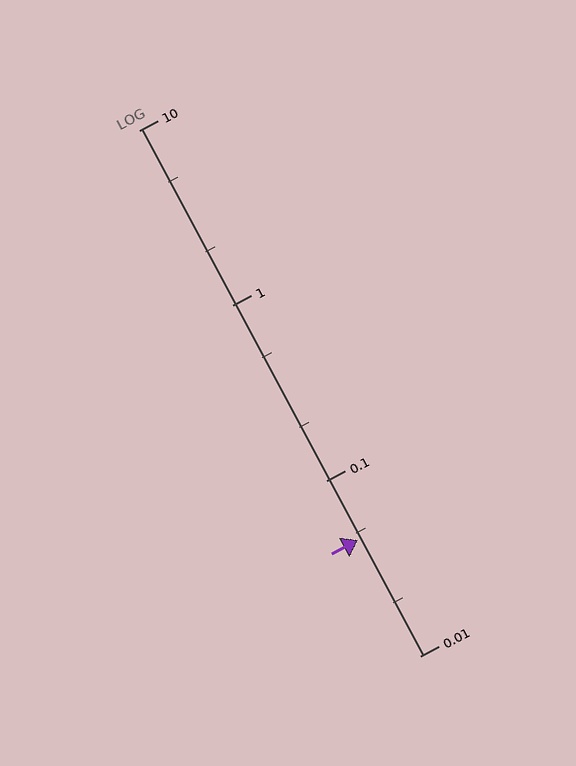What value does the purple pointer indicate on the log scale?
The pointer indicates approximately 0.046.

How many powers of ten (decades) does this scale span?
The scale spans 3 decades, from 0.01 to 10.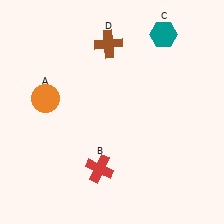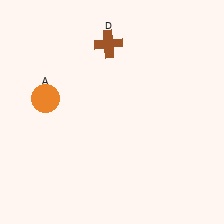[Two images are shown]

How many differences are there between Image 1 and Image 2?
There are 2 differences between the two images.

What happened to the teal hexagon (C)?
The teal hexagon (C) was removed in Image 2. It was in the top-right area of Image 1.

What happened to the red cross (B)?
The red cross (B) was removed in Image 2. It was in the bottom-left area of Image 1.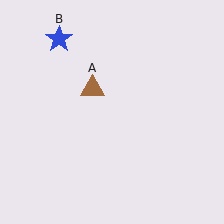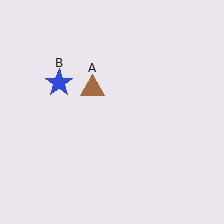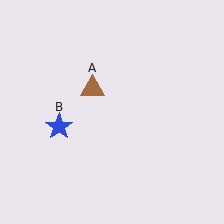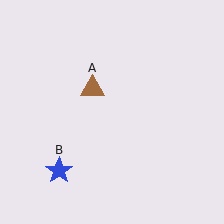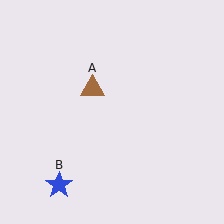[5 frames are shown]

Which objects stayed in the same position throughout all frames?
Brown triangle (object A) remained stationary.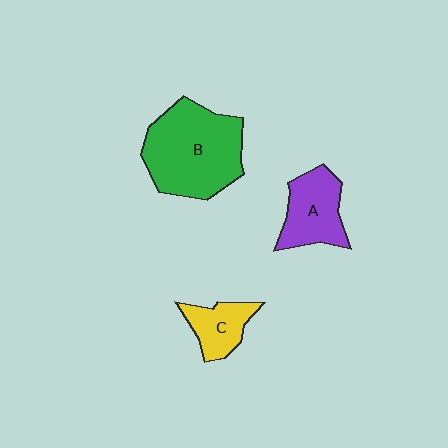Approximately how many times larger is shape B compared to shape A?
Approximately 1.9 times.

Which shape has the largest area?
Shape B (green).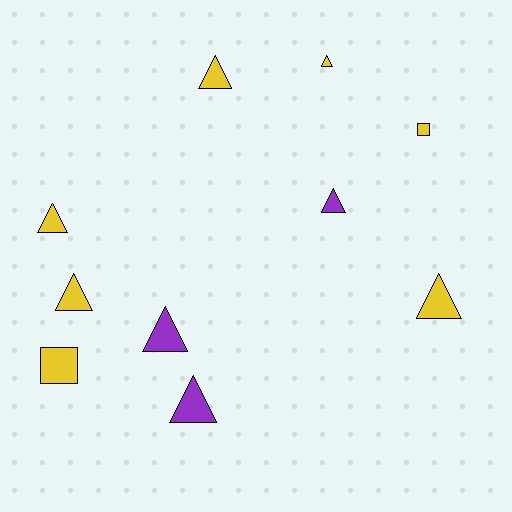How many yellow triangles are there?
There are 5 yellow triangles.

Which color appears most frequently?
Yellow, with 7 objects.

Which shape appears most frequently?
Triangle, with 8 objects.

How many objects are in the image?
There are 10 objects.